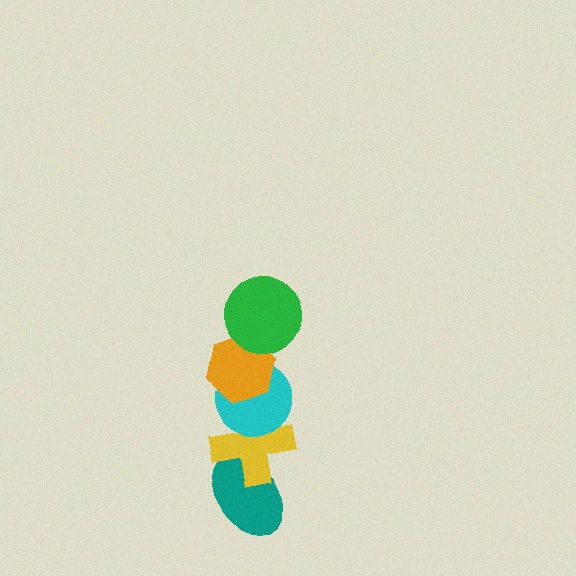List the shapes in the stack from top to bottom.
From top to bottom: the green circle, the orange hexagon, the cyan circle, the yellow cross, the teal ellipse.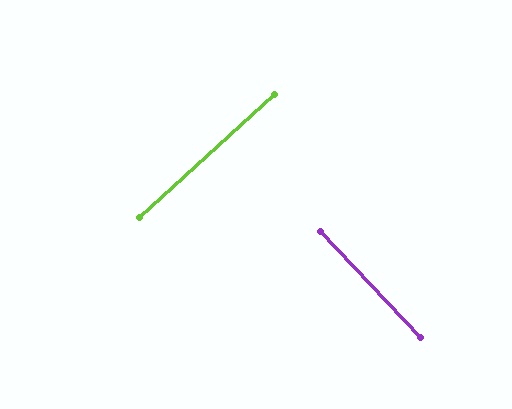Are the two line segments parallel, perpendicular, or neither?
Perpendicular — they meet at approximately 89°.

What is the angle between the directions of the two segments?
Approximately 89 degrees.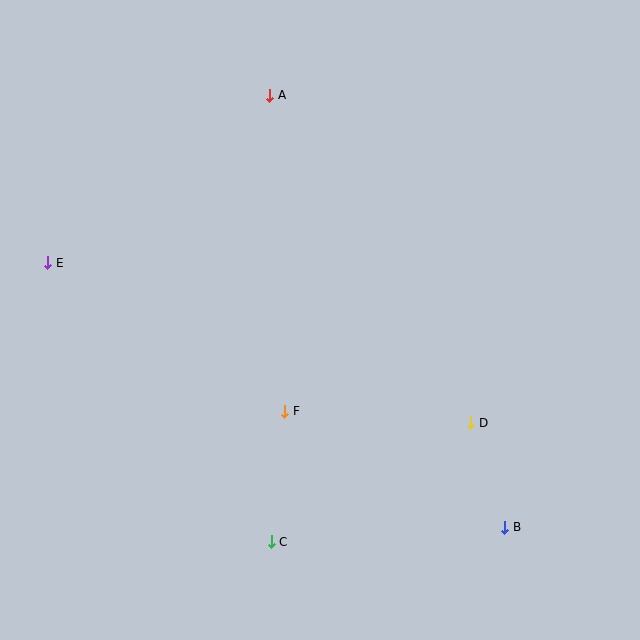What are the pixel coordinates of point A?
Point A is at (270, 95).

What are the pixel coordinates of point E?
Point E is at (48, 263).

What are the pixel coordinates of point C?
Point C is at (271, 542).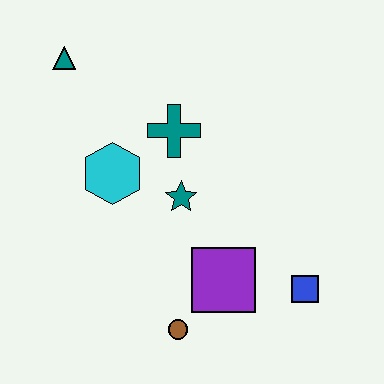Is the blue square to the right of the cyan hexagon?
Yes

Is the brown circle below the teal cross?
Yes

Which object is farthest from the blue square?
The teal triangle is farthest from the blue square.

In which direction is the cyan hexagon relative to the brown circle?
The cyan hexagon is above the brown circle.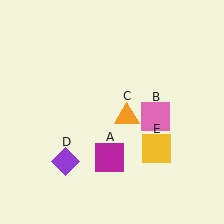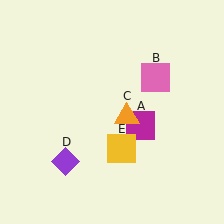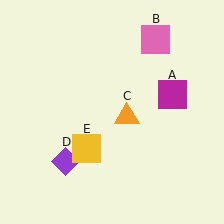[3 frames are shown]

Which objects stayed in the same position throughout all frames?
Orange triangle (object C) and purple diamond (object D) remained stationary.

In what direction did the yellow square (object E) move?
The yellow square (object E) moved left.